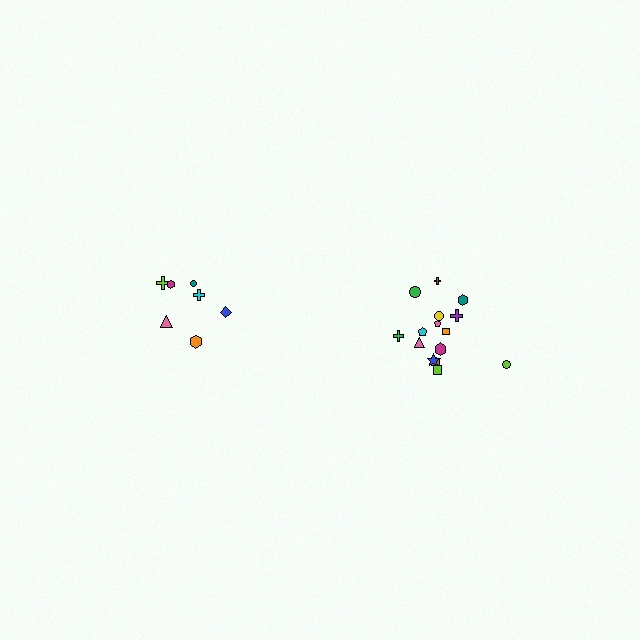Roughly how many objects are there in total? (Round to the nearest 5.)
Roughly 20 objects in total.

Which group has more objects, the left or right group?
The right group.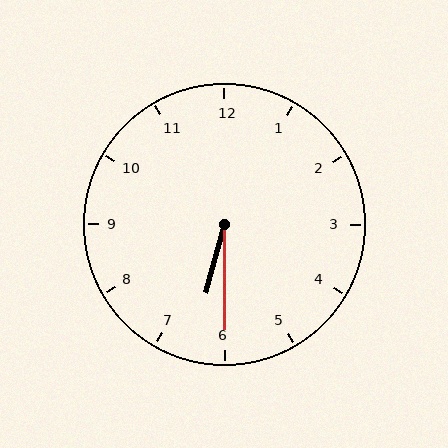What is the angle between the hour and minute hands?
Approximately 15 degrees.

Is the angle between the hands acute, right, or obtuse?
It is acute.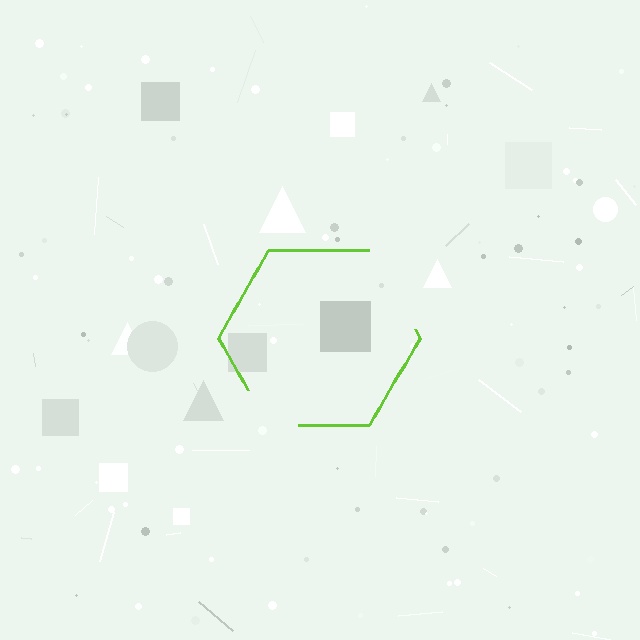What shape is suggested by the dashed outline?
The dashed outline suggests a hexagon.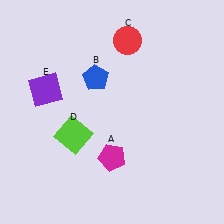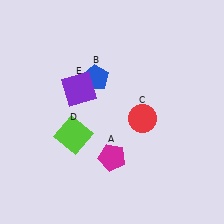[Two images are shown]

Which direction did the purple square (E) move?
The purple square (E) moved right.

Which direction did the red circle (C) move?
The red circle (C) moved down.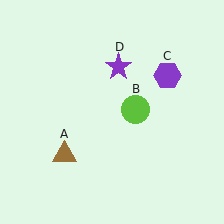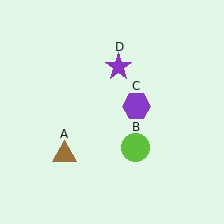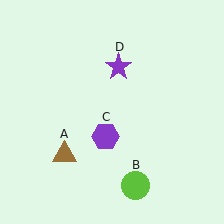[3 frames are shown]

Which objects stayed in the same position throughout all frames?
Brown triangle (object A) and purple star (object D) remained stationary.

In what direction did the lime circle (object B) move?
The lime circle (object B) moved down.